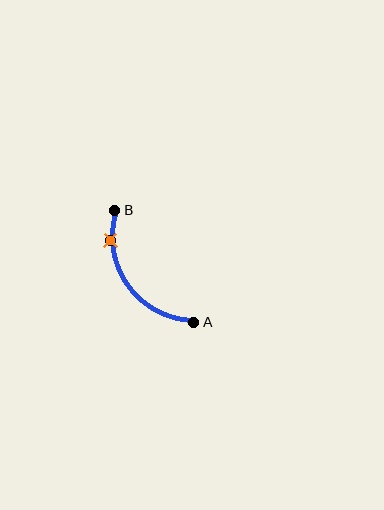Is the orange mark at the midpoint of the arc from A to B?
No. The orange mark lies on the arc but is closer to endpoint B. The arc midpoint would be at the point on the curve equidistant along the arc from both A and B.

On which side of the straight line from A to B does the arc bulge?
The arc bulges below and to the left of the straight line connecting A and B.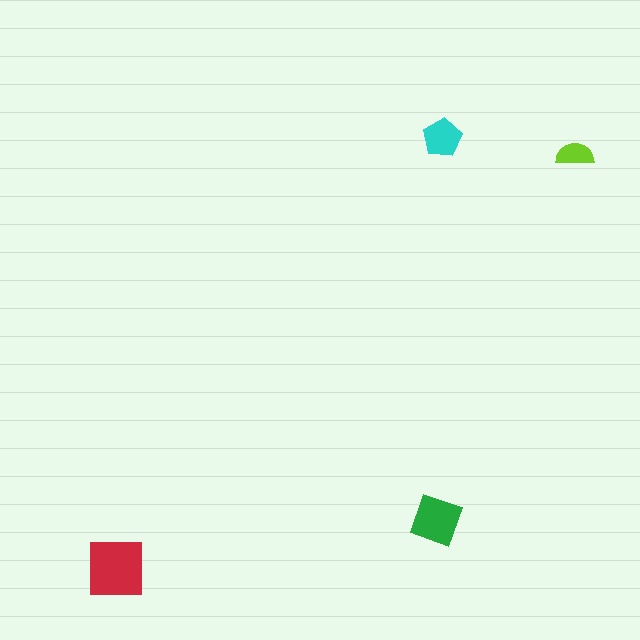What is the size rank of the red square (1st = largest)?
1st.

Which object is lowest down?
The red square is bottommost.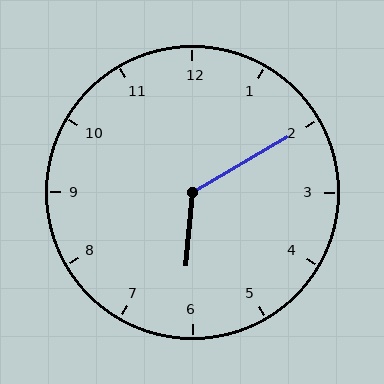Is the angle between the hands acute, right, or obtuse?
It is obtuse.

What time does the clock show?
6:10.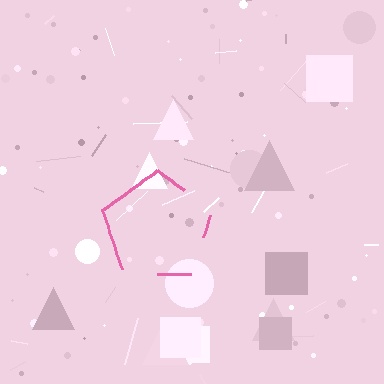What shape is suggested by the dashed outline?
The dashed outline suggests a pentagon.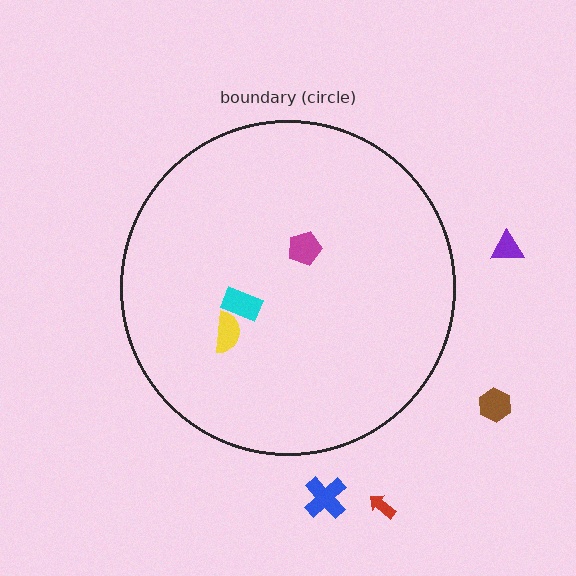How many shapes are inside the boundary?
3 inside, 4 outside.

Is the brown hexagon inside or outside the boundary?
Outside.